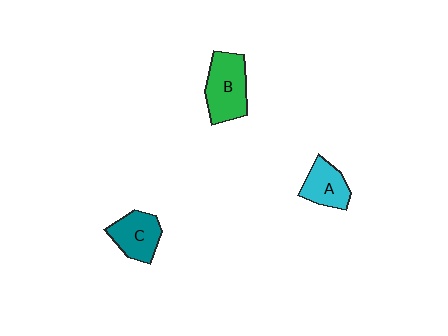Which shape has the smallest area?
Shape A (cyan).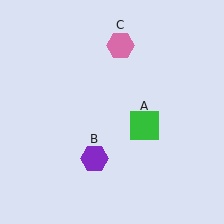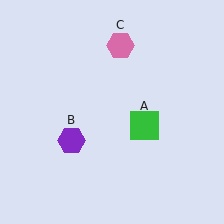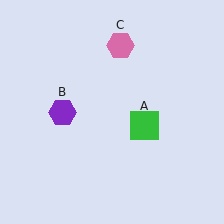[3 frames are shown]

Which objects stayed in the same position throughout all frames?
Green square (object A) and pink hexagon (object C) remained stationary.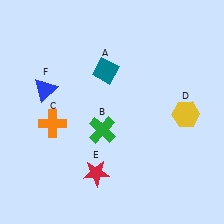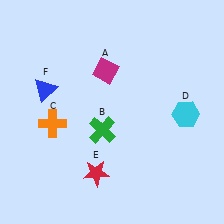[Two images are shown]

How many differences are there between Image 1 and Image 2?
There are 2 differences between the two images.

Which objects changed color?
A changed from teal to magenta. D changed from yellow to cyan.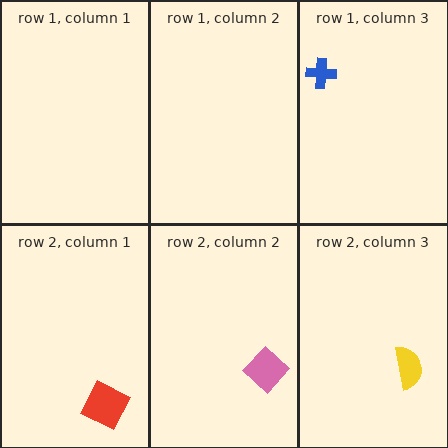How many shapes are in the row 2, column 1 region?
1.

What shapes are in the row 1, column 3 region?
The blue cross.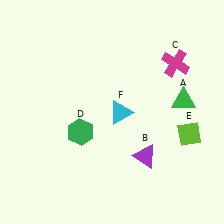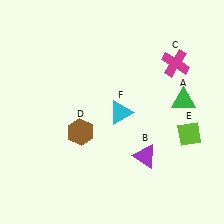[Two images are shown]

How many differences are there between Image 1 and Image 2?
There is 1 difference between the two images.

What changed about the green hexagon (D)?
In Image 1, D is green. In Image 2, it changed to brown.